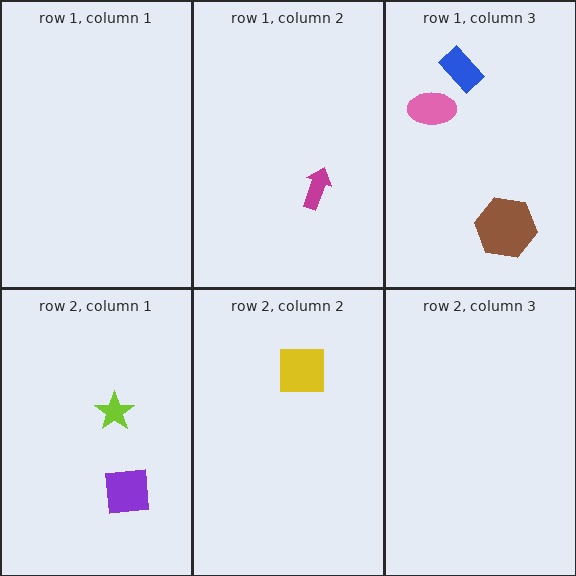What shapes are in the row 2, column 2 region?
The yellow square.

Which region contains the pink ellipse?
The row 1, column 3 region.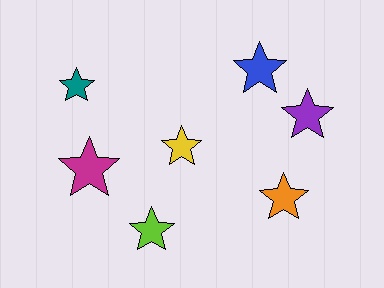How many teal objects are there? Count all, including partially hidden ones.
There is 1 teal object.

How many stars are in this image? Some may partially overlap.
There are 7 stars.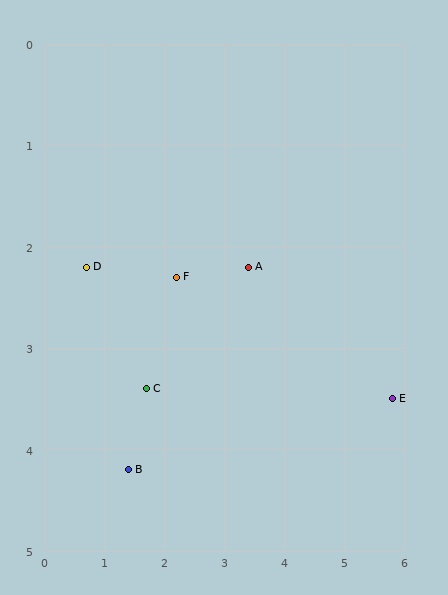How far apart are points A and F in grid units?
Points A and F are about 1.2 grid units apart.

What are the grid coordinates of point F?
Point F is at approximately (2.2, 2.3).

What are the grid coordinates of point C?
Point C is at approximately (1.7, 3.4).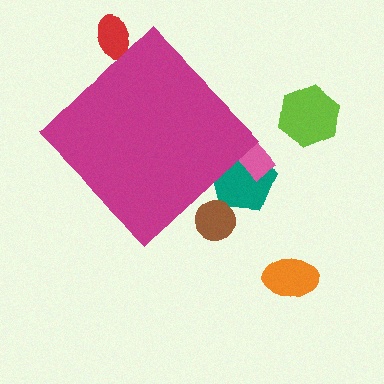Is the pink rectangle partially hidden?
Yes, the pink rectangle is partially hidden behind the magenta diamond.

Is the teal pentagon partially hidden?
Yes, the teal pentagon is partially hidden behind the magenta diamond.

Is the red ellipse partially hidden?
Yes, the red ellipse is partially hidden behind the magenta diamond.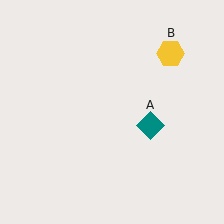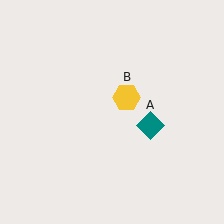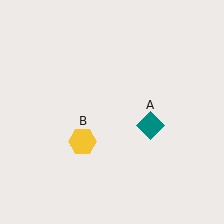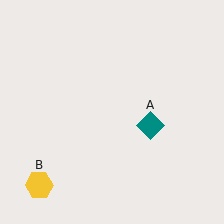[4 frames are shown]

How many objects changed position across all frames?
1 object changed position: yellow hexagon (object B).